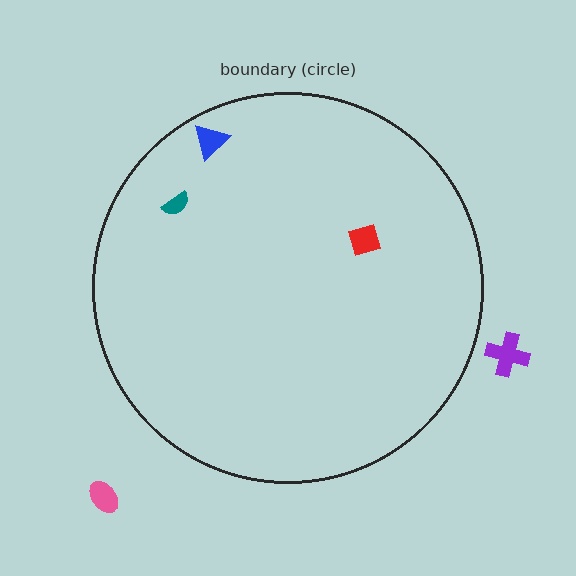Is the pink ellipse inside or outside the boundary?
Outside.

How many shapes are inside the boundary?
3 inside, 2 outside.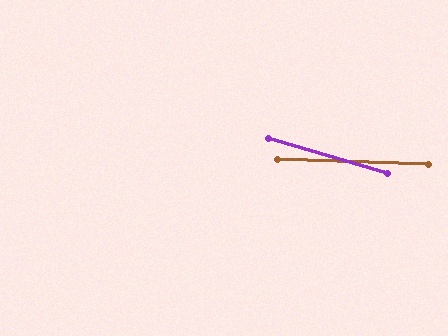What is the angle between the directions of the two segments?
Approximately 14 degrees.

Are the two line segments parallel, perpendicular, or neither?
Neither parallel nor perpendicular — they differ by about 14°.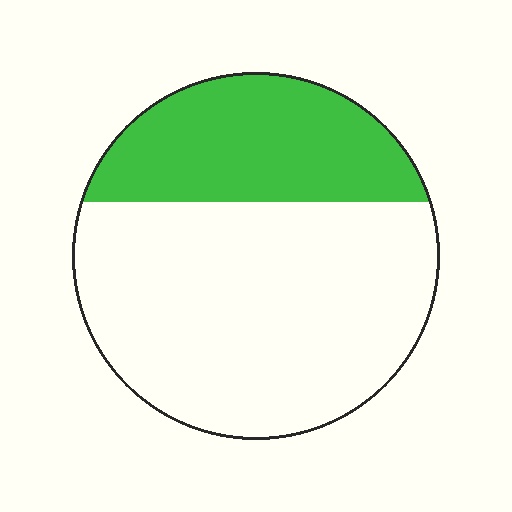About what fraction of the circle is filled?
About one third (1/3).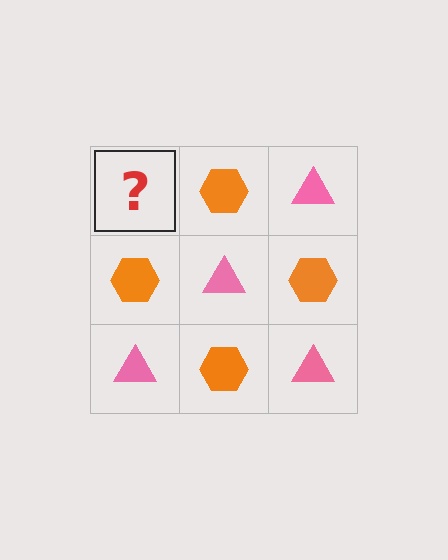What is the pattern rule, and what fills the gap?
The rule is that it alternates pink triangle and orange hexagon in a checkerboard pattern. The gap should be filled with a pink triangle.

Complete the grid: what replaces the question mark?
The question mark should be replaced with a pink triangle.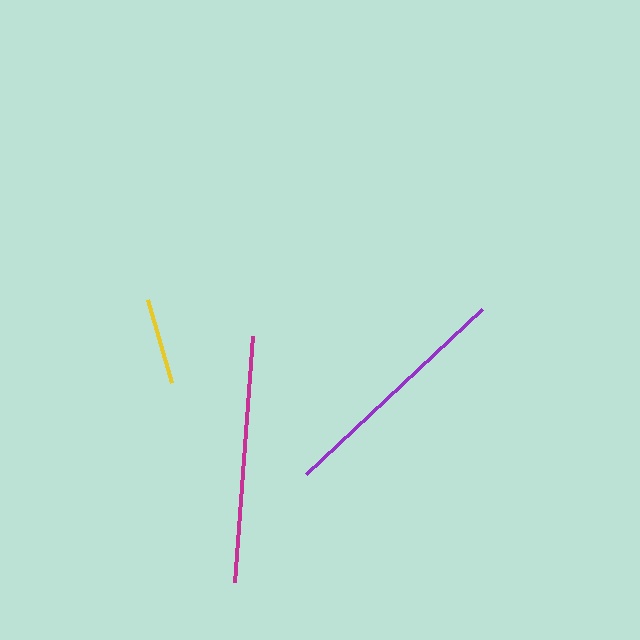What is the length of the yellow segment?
The yellow segment is approximately 87 pixels long.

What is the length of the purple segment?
The purple segment is approximately 242 pixels long.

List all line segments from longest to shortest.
From longest to shortest: magenta, purple, yellow.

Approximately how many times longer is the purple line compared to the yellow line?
The purple line is approximately 2.8 times the length of the yellow line.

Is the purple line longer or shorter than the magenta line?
The magenta line is longer than the purple line.